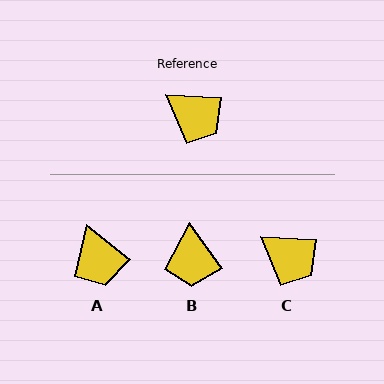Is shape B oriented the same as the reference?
No, it is off by about 51 degrees.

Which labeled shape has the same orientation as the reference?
C.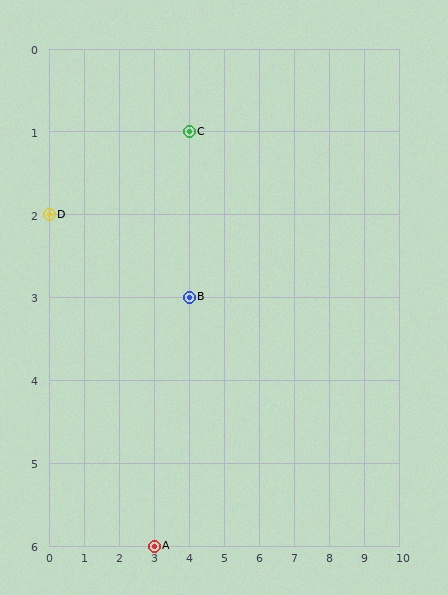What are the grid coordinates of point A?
Point A is at grid coordinates (3, 6).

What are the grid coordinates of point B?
Point B is at grid coordinates (4, 3).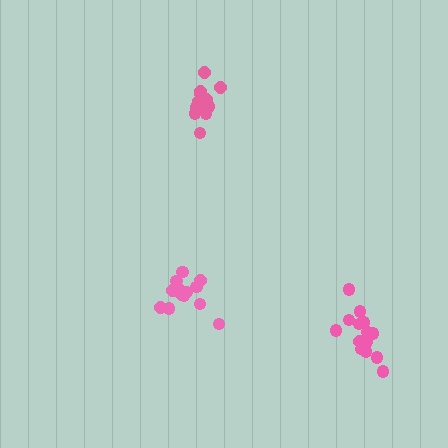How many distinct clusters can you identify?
There are 3 distinct clusters.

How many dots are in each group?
Group 1: 14 dots, Group 2: 15 dots, Group 3: 11 dots (40 total).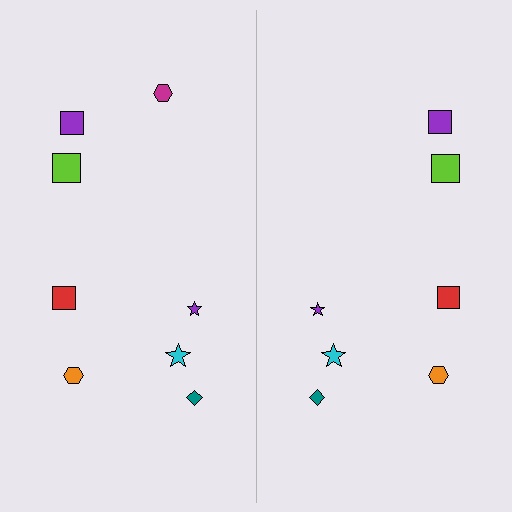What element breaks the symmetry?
A magenta hexagon is missing from the right side.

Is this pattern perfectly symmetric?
No, the pattern is not perfectly symmetric. A magenta hexagon is missing from the right side.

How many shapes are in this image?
There are 15 shapes in this image.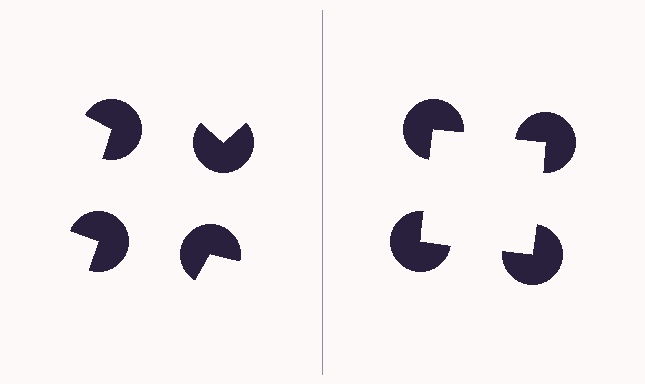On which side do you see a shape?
An illusory square appears on the right side. On the left side the wedge cuts are rotated, so no coherent shape forms.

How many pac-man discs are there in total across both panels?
8 — 4 on each side.